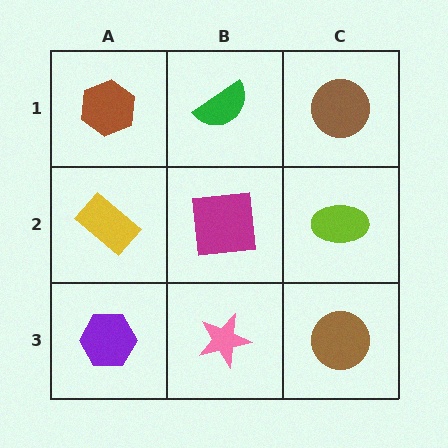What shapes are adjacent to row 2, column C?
A brown circle (row 1, column C), a brown circle (row 3, column C), a magenta square (row 2, column B).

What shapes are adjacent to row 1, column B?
A magenta square (row 2, column B), a brown hexagon (row 1, column A), a brown circle (row 1, column C).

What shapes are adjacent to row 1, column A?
A yellow rectangle (row 2, column A), a green semicircle (row 1, column B).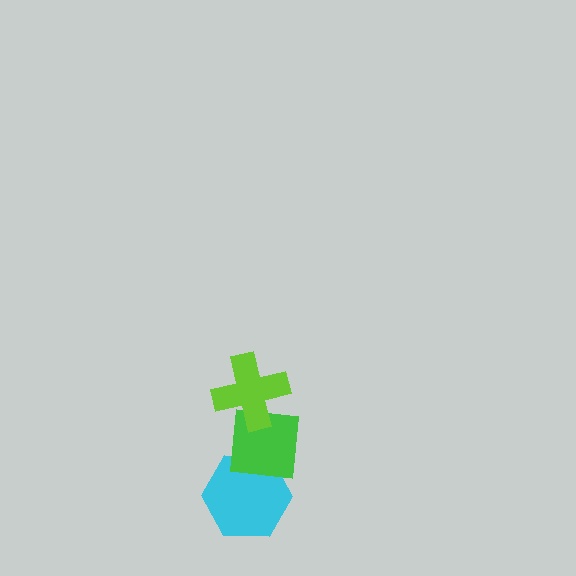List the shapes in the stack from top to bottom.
From top to bottom: the lime cross, the green square, the cyan hexagon.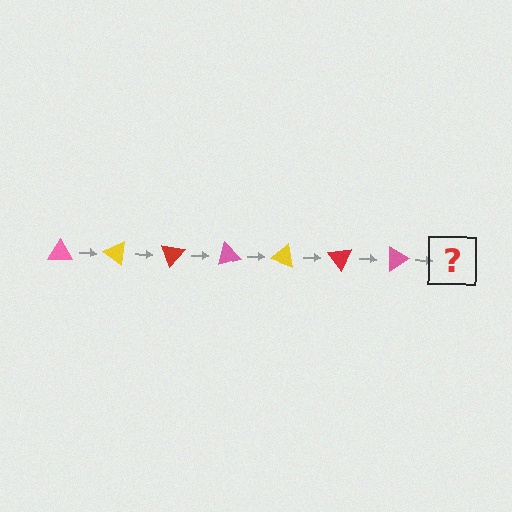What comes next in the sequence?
The next element should be a yellow triangle, rotated 245 degrees from the start.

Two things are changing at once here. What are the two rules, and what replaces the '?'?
The two rules are that it rotates 35 degrees each step and the color cycles through pink, yellow, and red. The '?' should be a yellow triangle, rotated 245 degrees from the start.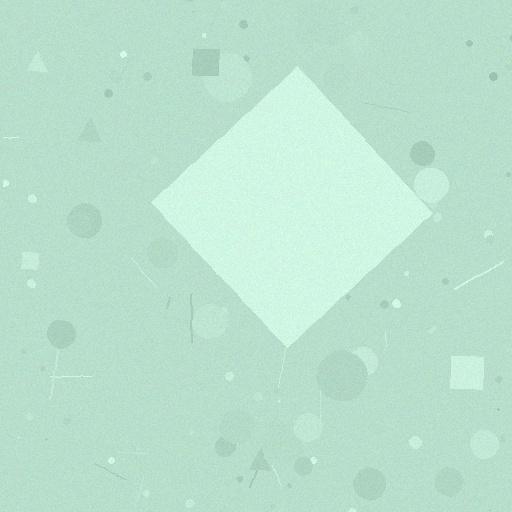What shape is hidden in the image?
A diamond is hidden in the image.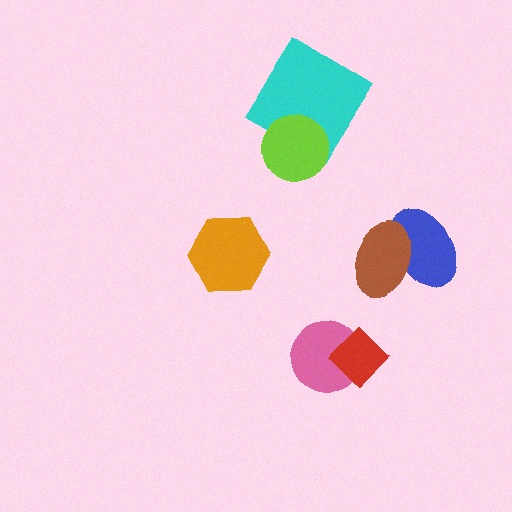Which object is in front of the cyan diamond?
The lime circle is in front of the cyan diamond.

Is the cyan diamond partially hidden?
Yes, it is partially covered by another shape.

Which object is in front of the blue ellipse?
The brown ellipse is in front of the blue ellipse.